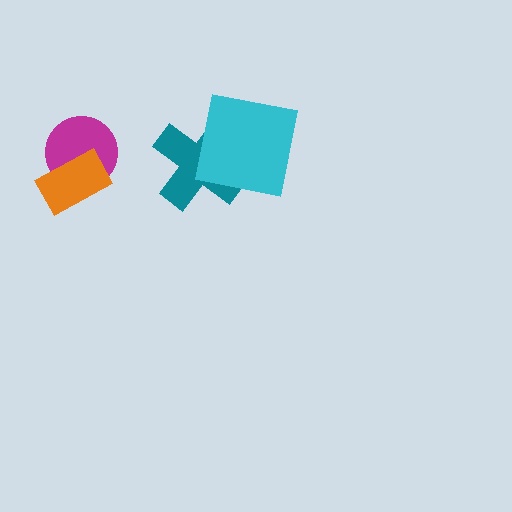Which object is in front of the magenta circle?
The orange rectangle is in front of the magenta circle.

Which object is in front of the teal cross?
The cyan square is in front of the teal cross.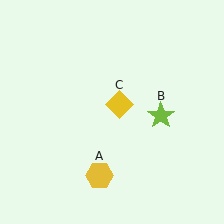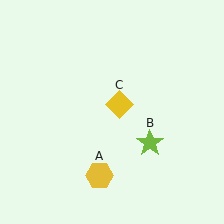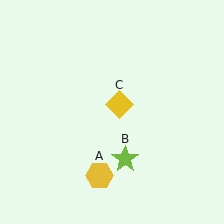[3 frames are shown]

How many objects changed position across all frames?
1 object changed position: lime star (object B).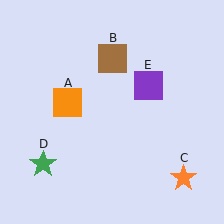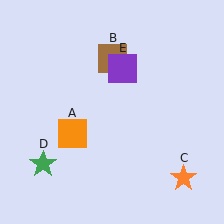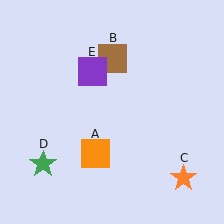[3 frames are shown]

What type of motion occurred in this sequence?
The orange square (object A), purple square (object E) rotated counterclockwise around the center of the scene.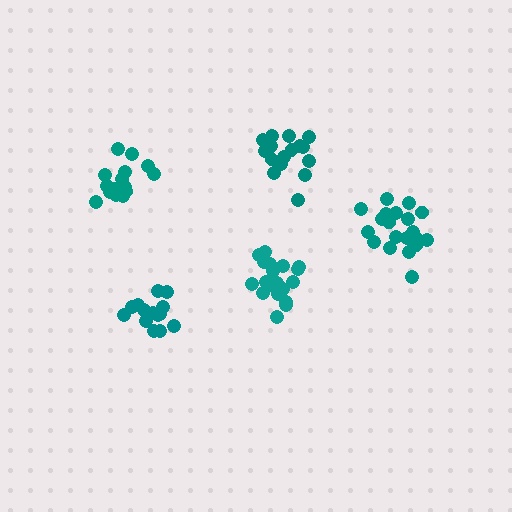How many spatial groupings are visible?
There are 5 spatial groupings.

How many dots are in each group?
Group 1: 14 dots, Group 2: 16 dots, Group 3: 19 dots, Group 4: 16 dots, Group 5: 20 dots (85 total).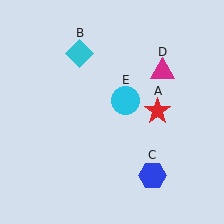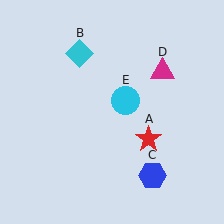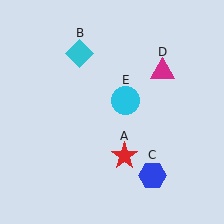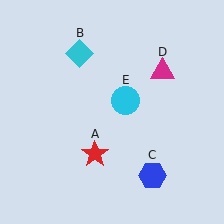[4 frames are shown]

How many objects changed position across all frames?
1 object changed position: red star (object A).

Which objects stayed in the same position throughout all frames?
Cyan diamond (object B) and blue hexagon (object C) and magenta triangle (object D) and cyan circle (object E) remained stationary.